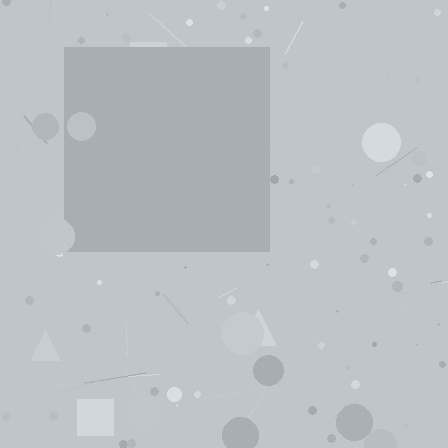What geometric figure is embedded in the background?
A square is embedded in the background.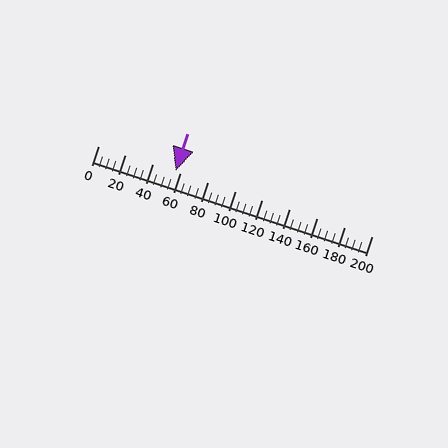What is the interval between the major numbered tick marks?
The major tick marks are spaced 20 units apart.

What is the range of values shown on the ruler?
The ruler shows values from 0 to 200.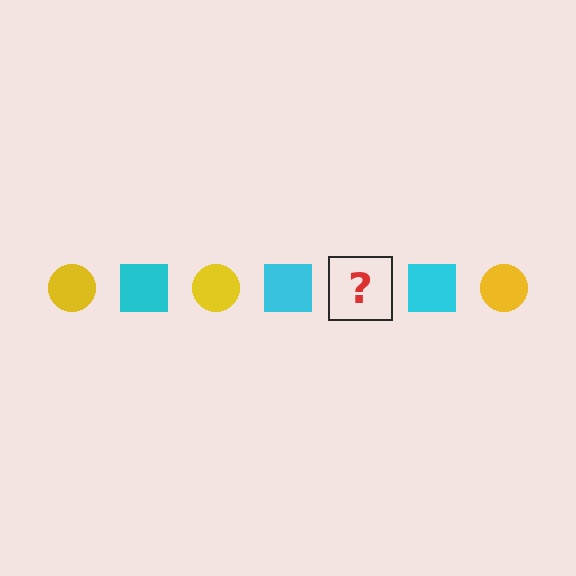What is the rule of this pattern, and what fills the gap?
The rule is that the pattern alternates between yellow circle and cyan square. The gap should be filled with a yellow circle.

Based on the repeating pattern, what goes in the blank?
The blank should be a yellow circle.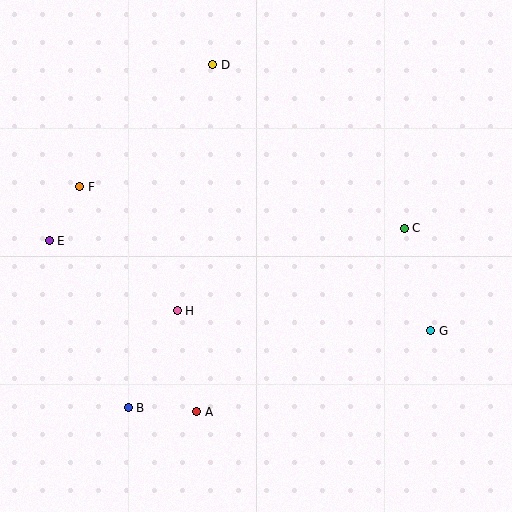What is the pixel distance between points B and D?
The distance between B and D is 353 pixels.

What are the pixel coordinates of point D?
Point D is at (213, 65).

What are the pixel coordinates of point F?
Point F is at (80, 187).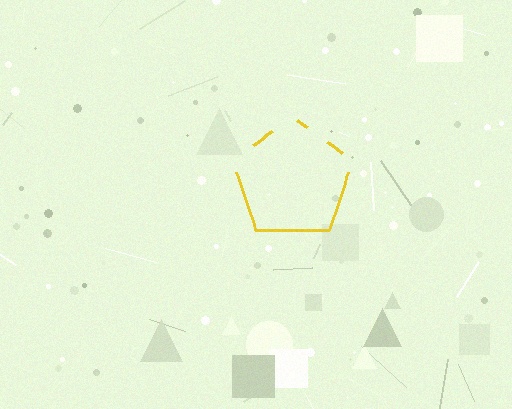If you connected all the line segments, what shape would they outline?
They would outline a pentagon.